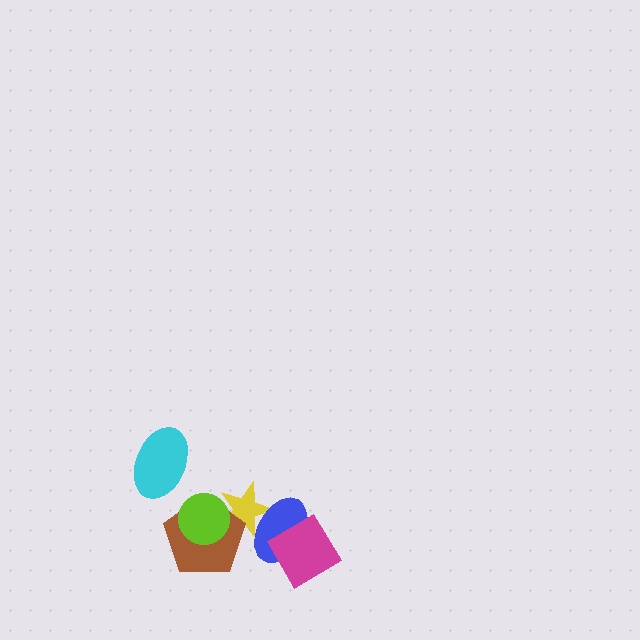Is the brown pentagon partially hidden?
Yes, it is partially covered by another shape.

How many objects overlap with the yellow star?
3 objects overlap with the yellow star.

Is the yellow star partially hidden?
Yes, it is partially covered by another shape.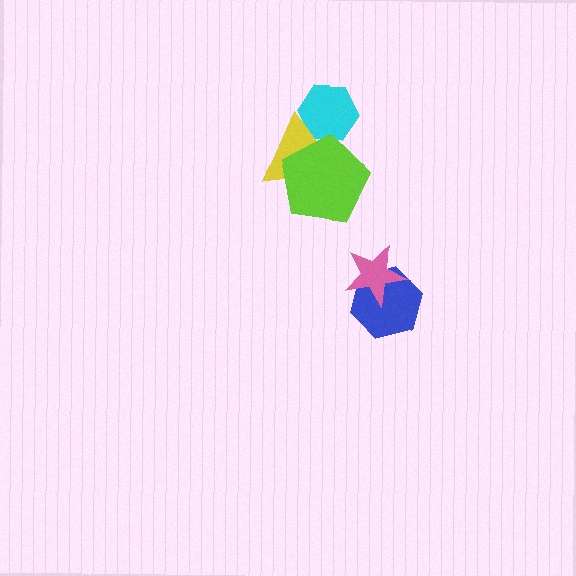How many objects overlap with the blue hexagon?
1 object overlaps with the blue hexagon.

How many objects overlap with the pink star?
1 object overlaps with the pink star.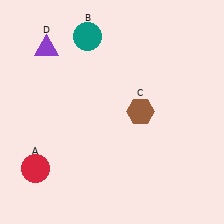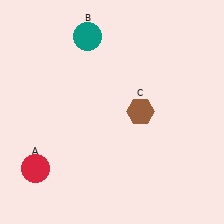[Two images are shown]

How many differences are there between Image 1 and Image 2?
There is 1 difference between the two images.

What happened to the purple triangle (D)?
The purple triangle (D) was removed in Image 2. It was in the top-left area of Image 1.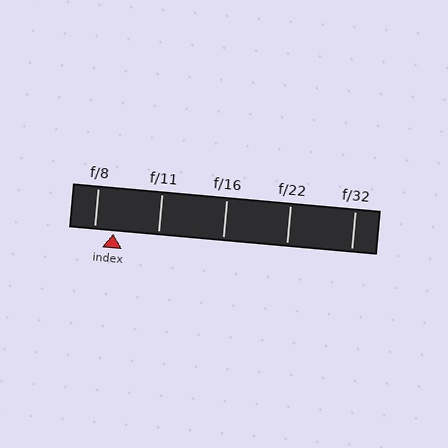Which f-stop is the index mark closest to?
The index mark is closest to f/8.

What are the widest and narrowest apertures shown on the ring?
The widest aperture shown is f/8 and the narrowest is f/32.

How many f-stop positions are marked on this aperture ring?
There are 5 f-stop positions marked.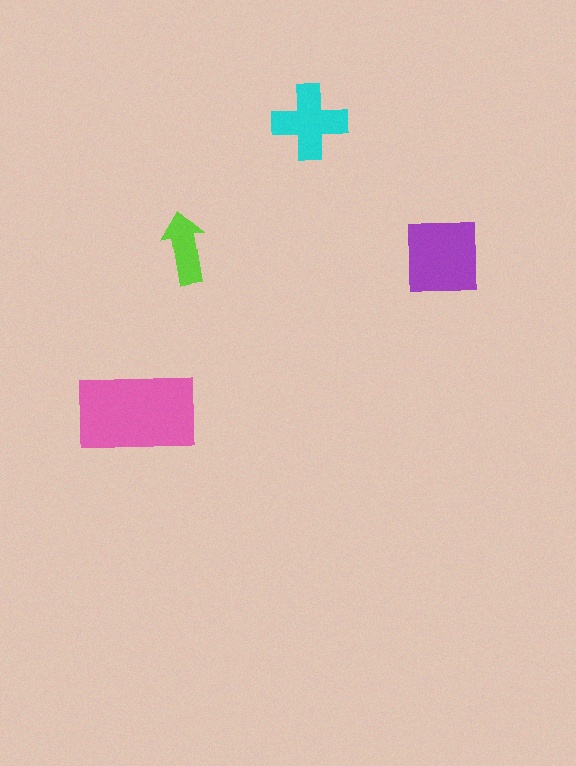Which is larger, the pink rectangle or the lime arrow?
The pink rectangle.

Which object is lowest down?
The pink rectangle is bottommost.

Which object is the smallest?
The lime arrow.